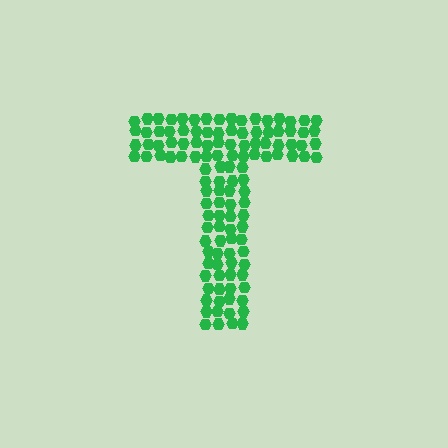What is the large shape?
The large shape is the letter T.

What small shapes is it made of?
It is made of small hexagons.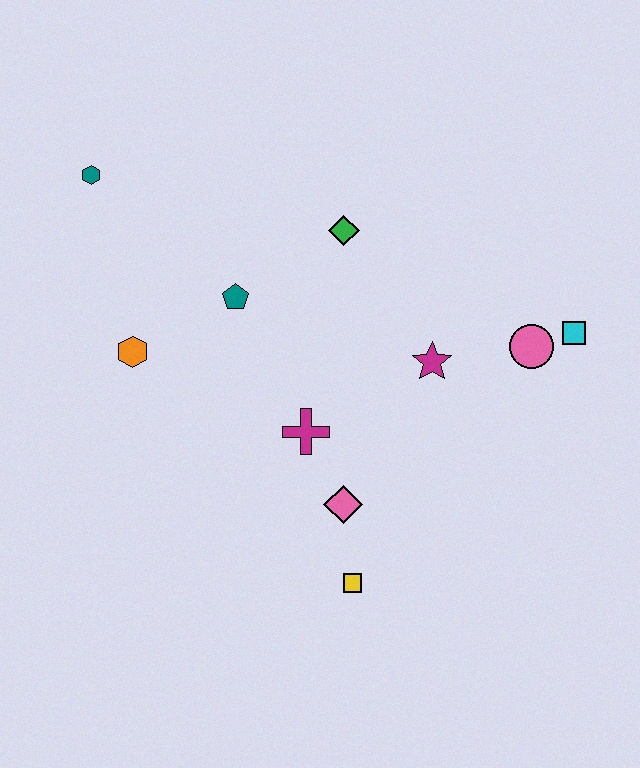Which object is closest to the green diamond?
The teal pentagon is closest to the green diamond.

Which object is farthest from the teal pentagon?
The cyan square is farthest from the teal pentagon.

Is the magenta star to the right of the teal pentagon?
Yes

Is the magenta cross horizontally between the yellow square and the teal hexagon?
Yes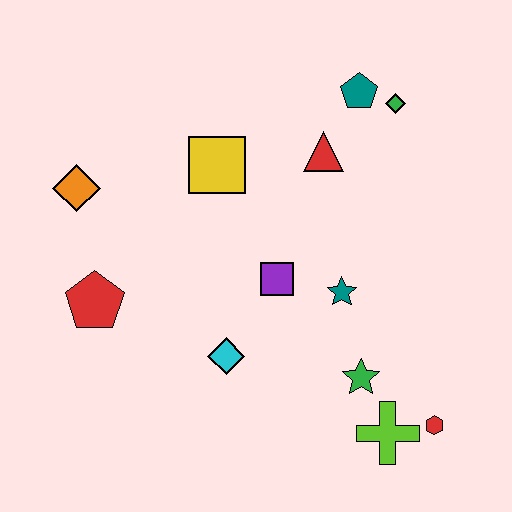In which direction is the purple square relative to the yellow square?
The purple square is below the yellow square.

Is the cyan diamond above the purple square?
No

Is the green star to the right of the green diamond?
No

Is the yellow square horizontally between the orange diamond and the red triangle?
Yes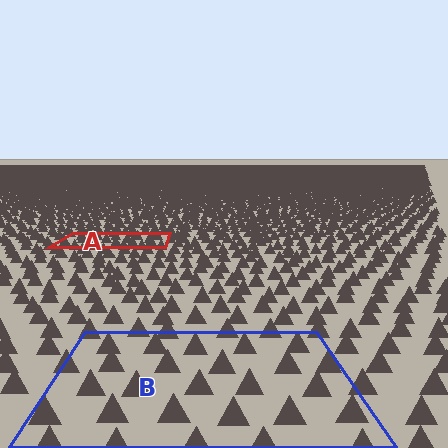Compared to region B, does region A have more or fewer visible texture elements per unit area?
Region A has more texture elements per unit area — they are packed more densely because it is farther away.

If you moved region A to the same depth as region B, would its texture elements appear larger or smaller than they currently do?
They would appear larger. At a closer depth, the same texture elements are projected at a bigger on-screen size.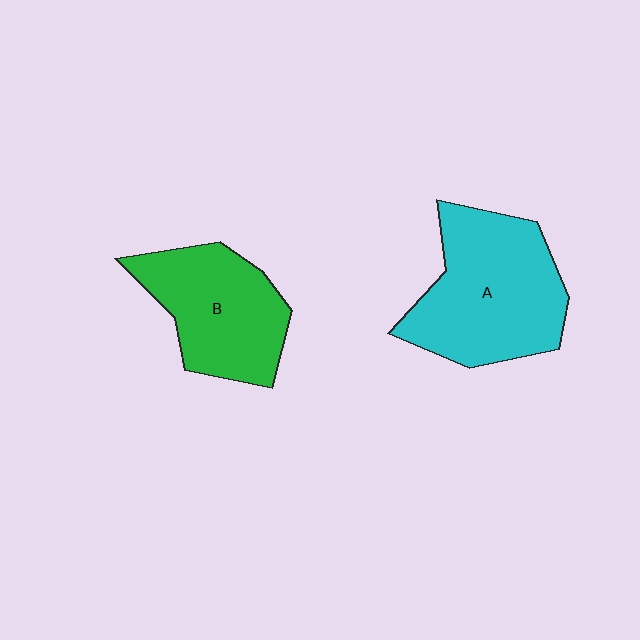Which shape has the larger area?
Shape A (cyan).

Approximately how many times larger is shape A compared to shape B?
Approximately 1.3 times.